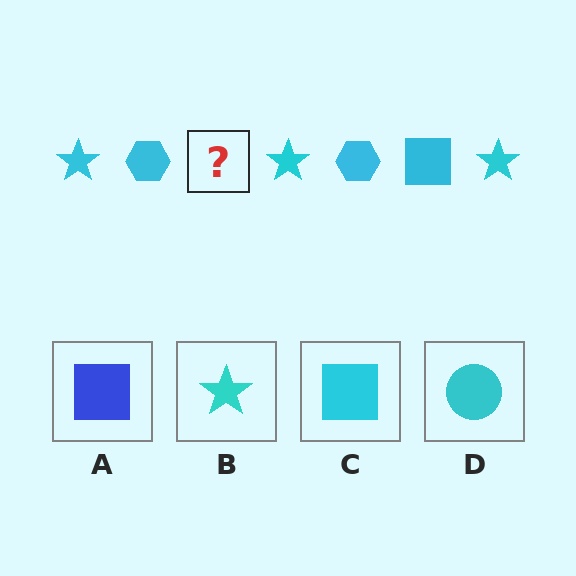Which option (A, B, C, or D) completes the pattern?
C.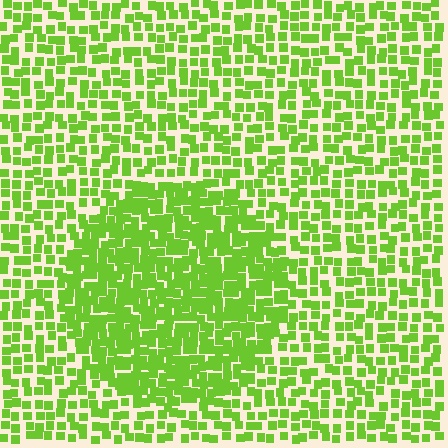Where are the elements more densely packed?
The elements are more densely packed inside the circle boundary.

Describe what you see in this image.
The image contains small lime elements arranged at two different densities. A circle-shaped region is visible where the elements are more densely packed than the surrounding area.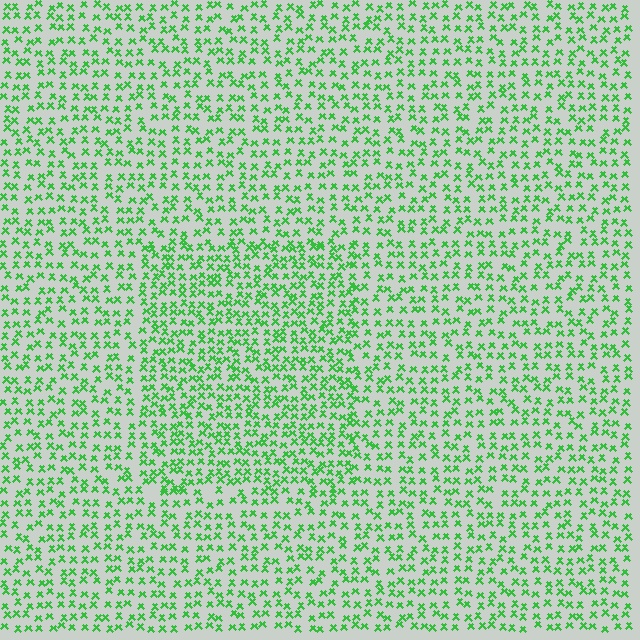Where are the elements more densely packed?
The elements are more densely packed inside the rectangle boundary.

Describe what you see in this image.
The image contains small green elements arranged at two different densities. A rectangle-shaped region is visible where the elements are more densely packed than the surrounding area.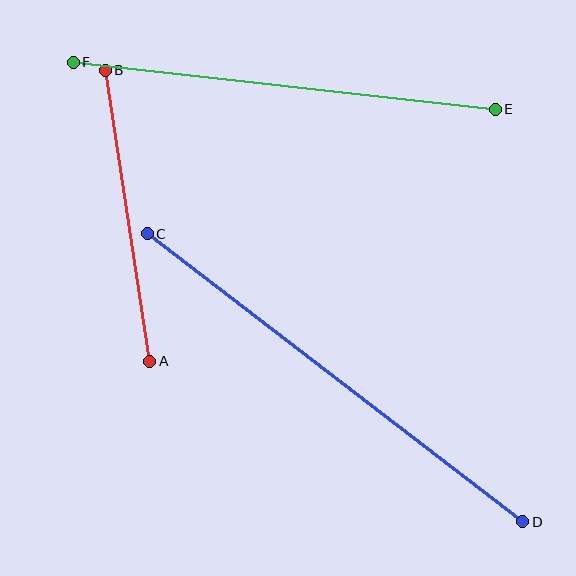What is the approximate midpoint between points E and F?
The midpoint is at approximately (284, 86) pixels.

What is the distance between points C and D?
The distance is approximately 473 pixels.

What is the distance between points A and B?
The distance is approximately 294 pixels.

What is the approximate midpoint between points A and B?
The midpoint is at approximately (128, 216) pixels.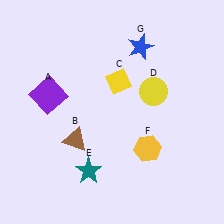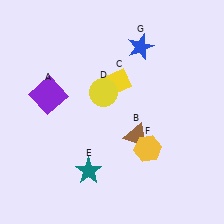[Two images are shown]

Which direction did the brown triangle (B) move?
The brown triangle (B) moved right.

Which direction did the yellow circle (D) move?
The yellow circle (D) moved left.